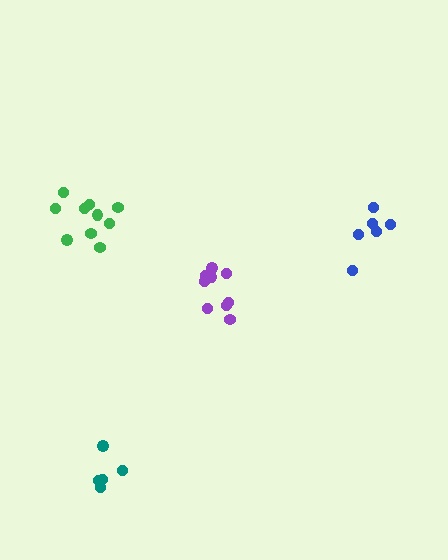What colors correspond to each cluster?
The clusters are colored: teal, green, blue, purple.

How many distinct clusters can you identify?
There are 4 distinct clusters.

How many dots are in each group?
Group 1: 5 dots, Group 2: 10 dots, Group 3: 6 dots, Group 4: 9 dots (30 total).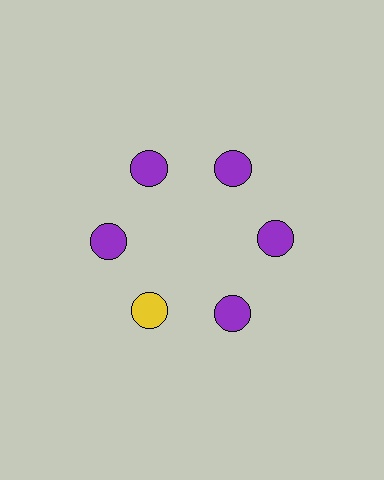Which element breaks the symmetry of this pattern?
The yellow circle at roughly the 7 o'clock position breaks the symmetry. All other shapes are purple circles.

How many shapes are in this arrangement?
There are 6 shapes arranged in a ring pattern.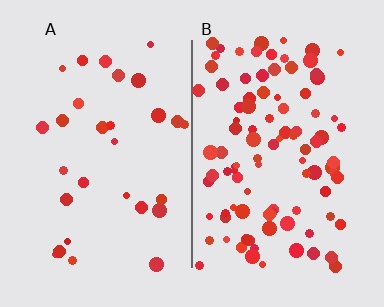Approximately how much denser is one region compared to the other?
Approximately 3.4× — region B over region A.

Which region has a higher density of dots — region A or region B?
B (the right).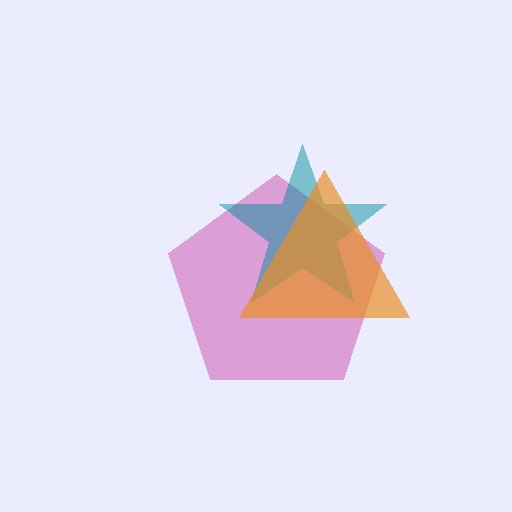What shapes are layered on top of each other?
The layered shapes are: a magenta pentagon, a teal star, an orange triangle.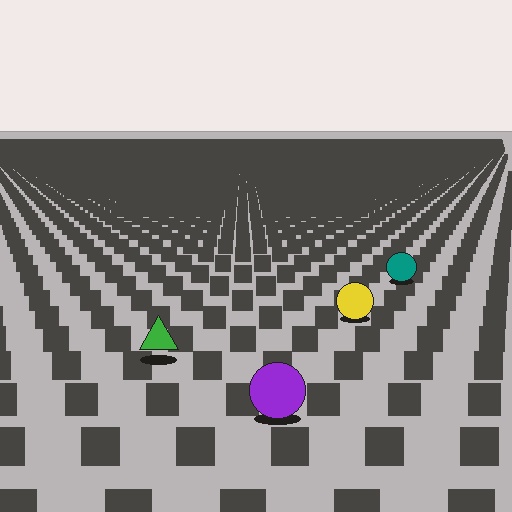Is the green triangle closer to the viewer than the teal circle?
Yes. The green triangle is closer — you can tell from the texture gradient: the ground texture is coarser near it.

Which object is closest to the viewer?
The purple circle is closest. The texture marks near it are larger and more spread out.